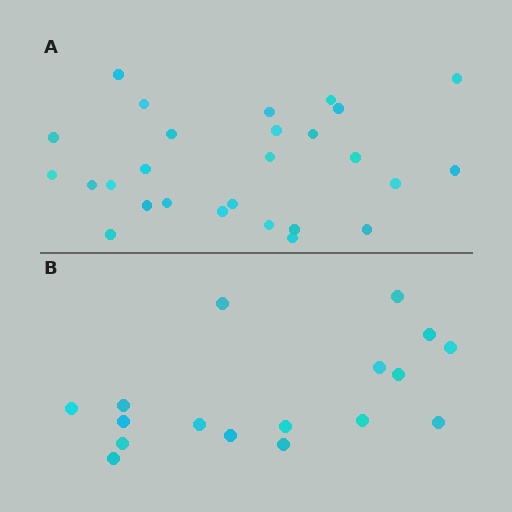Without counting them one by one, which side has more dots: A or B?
Region A (the top region) has more dots.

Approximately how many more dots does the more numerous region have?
Region A has roughly 10 or so more dots than region B.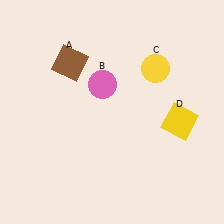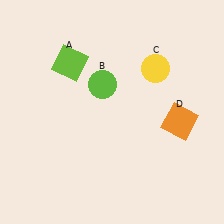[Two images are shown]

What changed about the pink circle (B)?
In Image 1, B is pink. In Image 2, it changed to lime.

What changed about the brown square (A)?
In Image 1, A is brown. In Image 2, it changed to lime.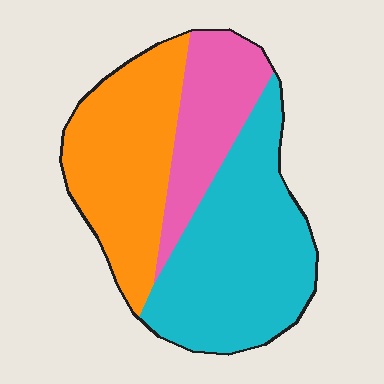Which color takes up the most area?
Cyan, at roughly 45%.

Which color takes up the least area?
Pink, at roughly 20%.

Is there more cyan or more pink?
Cyan.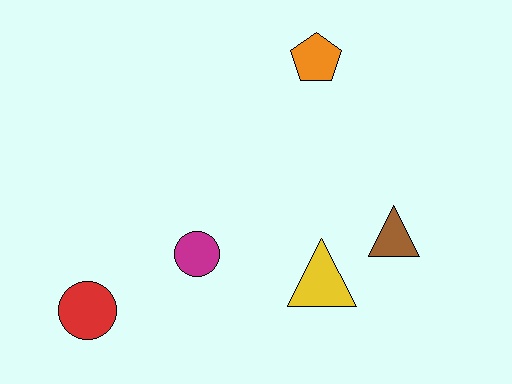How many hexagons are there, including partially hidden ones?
There are no hexagons.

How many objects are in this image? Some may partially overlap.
There are 5 objects.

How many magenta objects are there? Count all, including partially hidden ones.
There is 1 magenta object.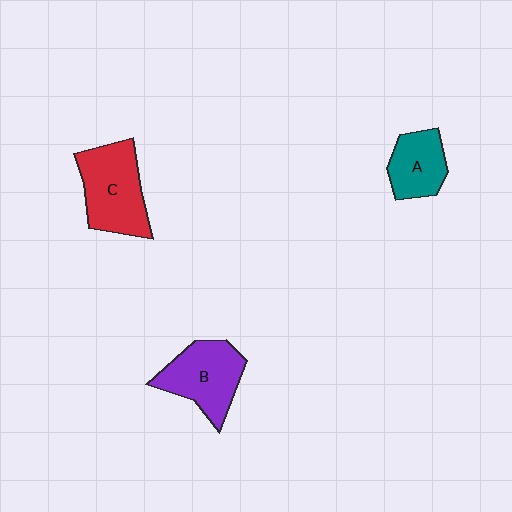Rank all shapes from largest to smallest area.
From largest to smallest: C (red), B (purple), A (teal).